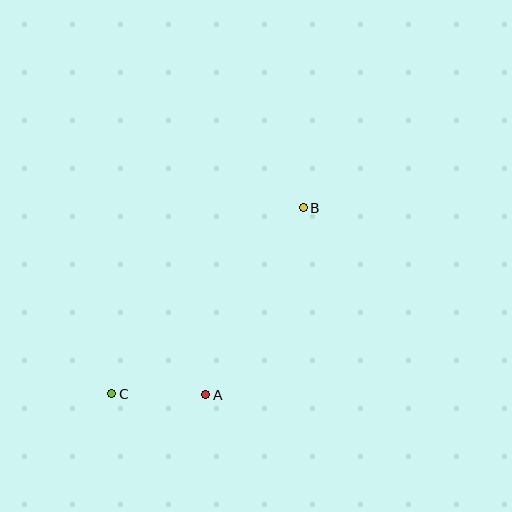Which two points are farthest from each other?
Points B and C are farthest from each other.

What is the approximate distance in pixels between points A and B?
The distance between A and B is approximately 211 pixels.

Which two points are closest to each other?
Points A and C are closest to each other.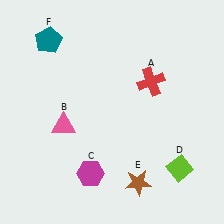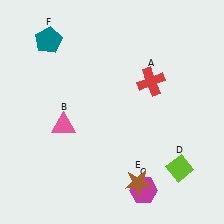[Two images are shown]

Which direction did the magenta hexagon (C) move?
The magenta hexagon (C) moved right.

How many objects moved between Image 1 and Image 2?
1 object moved between the two images.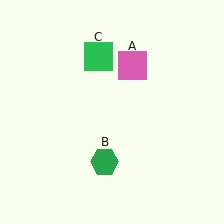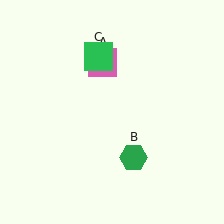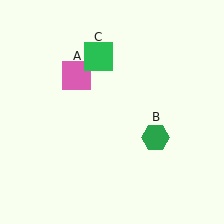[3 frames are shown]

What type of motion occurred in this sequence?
The pink square (object A), green hexagon (object B) rotated counterclockwise around the center of the scene.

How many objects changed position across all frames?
2 objects changed position: pink square (object A), green hexagon (object B).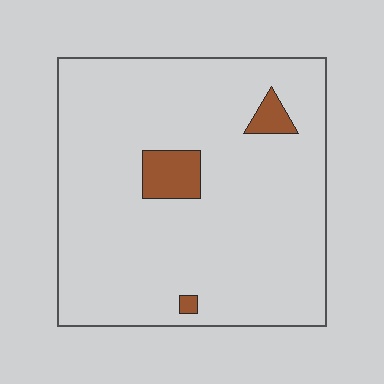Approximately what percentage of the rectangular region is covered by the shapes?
Approximately 5%.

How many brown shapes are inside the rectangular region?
3.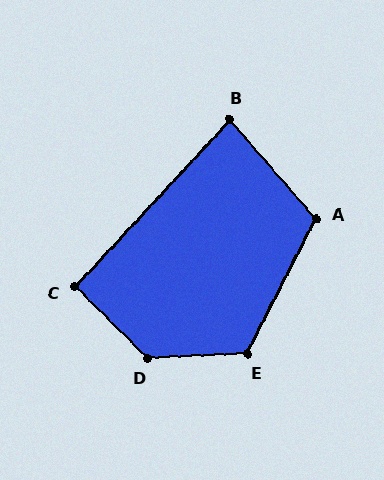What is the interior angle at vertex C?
Approximately 92 degrees (approximately right).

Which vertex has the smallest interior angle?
B, at approximately 84 degrees.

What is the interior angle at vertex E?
Approximately 120 degrees (obtuse).